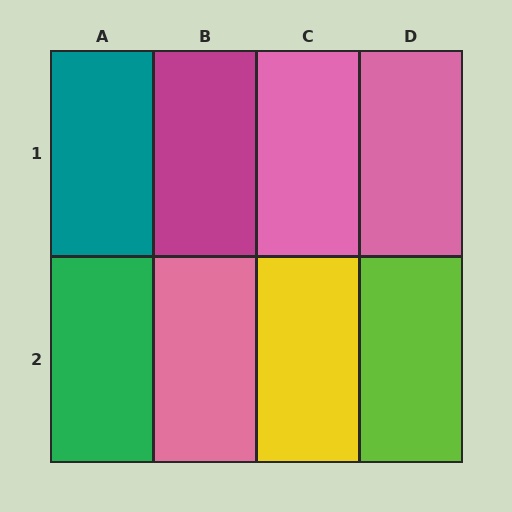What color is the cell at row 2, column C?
Yellow.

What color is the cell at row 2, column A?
Green.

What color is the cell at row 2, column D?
Lime.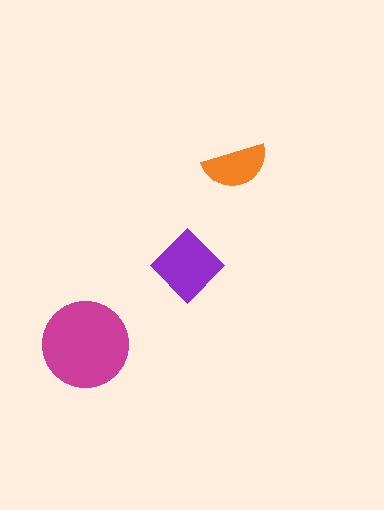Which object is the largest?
The magenta circle.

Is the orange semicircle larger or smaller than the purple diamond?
Smaller.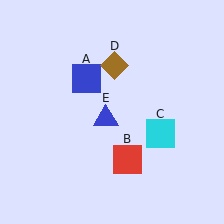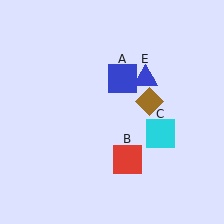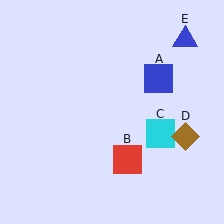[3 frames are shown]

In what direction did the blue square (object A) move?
The blue square (object A) moved right.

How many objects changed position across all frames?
3 objects changed position: blue square (object A), brown diamond (object D), blue triangle (object E).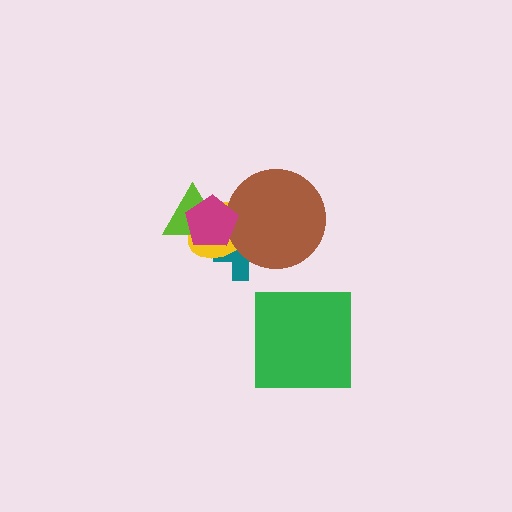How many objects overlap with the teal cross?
3 objects overlap with the teal cross.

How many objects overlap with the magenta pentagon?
4 objects overlap with the magenta pentagon.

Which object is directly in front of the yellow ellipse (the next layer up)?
The lime triangle is directly in front of the yellow ellipse.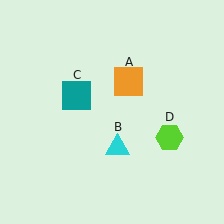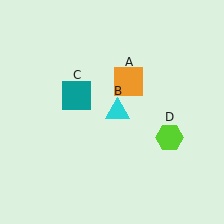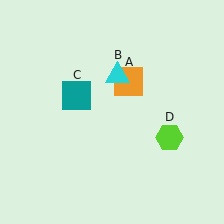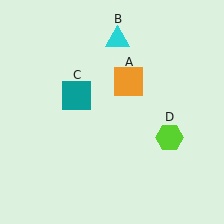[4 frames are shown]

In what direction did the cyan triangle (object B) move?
The cyan triangle (object B) moved up.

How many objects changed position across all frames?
1 object changed position: cyan triangle (object B).